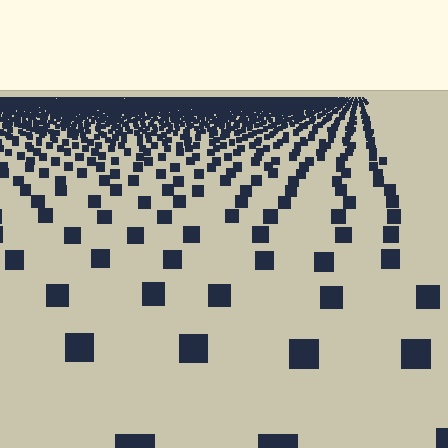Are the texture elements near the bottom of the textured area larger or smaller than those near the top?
Larger. Near the bottom, elements are closer to the viewer and appear at a bigger on-screen size.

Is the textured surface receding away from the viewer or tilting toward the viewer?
The surface is receding away from the viewer. Texture elements get smaller and denser toward the top.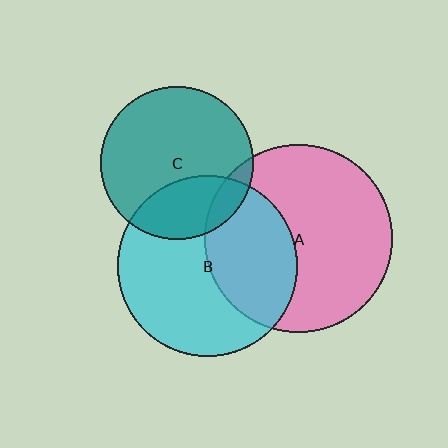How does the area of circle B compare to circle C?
Approximately 1.4 times.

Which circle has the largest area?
Circle A (pink).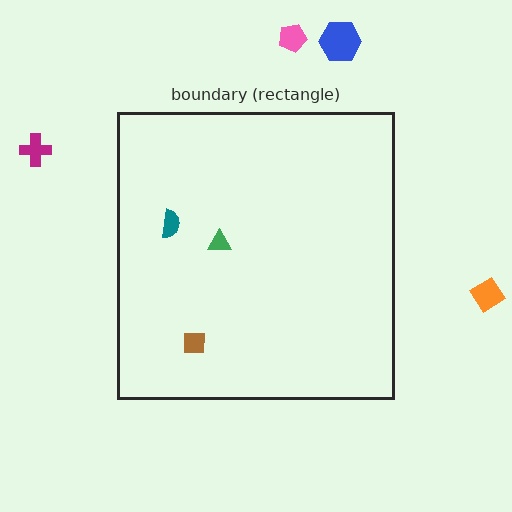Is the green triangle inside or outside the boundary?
Inside.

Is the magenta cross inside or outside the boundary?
Outside.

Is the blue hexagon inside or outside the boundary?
Outside.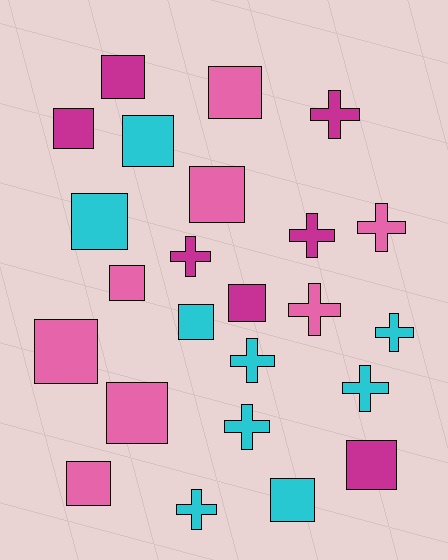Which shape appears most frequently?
Square, with 14 objects.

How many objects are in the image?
There are 24 objects.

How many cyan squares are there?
There are 4 cyan squares.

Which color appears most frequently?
Cyan, with 9 objects.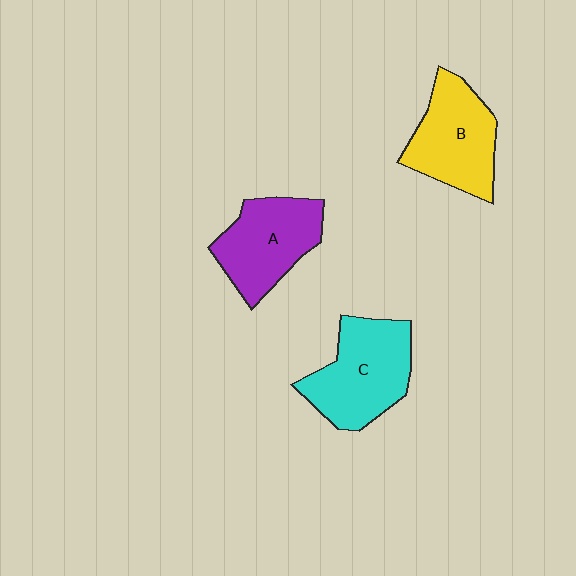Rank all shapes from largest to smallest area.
From largest to smallest: C (cyan), B (yellow), A (purple).